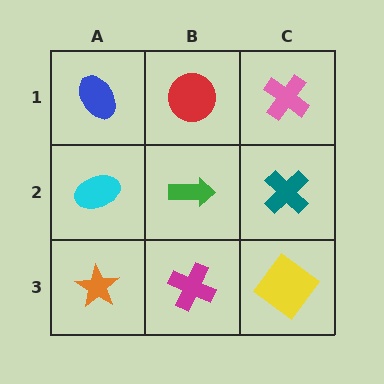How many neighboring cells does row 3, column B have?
3.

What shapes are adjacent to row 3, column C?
A teal cross (row 2, column C), a magenta cross (row 3, column B).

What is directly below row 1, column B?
A green arrow.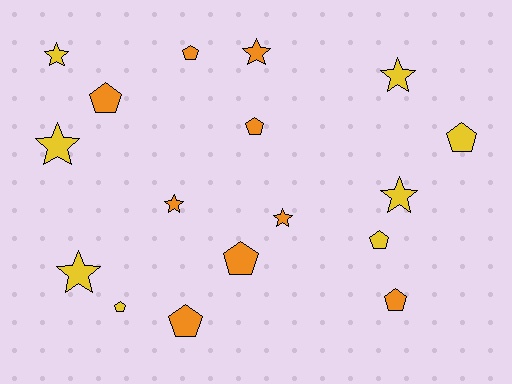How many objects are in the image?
There are 17 objects.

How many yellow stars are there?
There are 5 yellow stars.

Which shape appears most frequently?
Pentagon, with 9 objects.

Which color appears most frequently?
Orange, with 9 objects.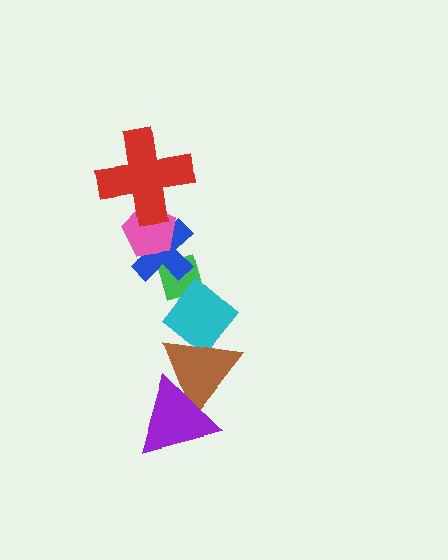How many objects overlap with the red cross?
1 object overlaps with the red cross.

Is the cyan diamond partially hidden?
Yes, it is partially covered by another shape.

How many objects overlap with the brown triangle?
2 objects overlap with the brown triangle.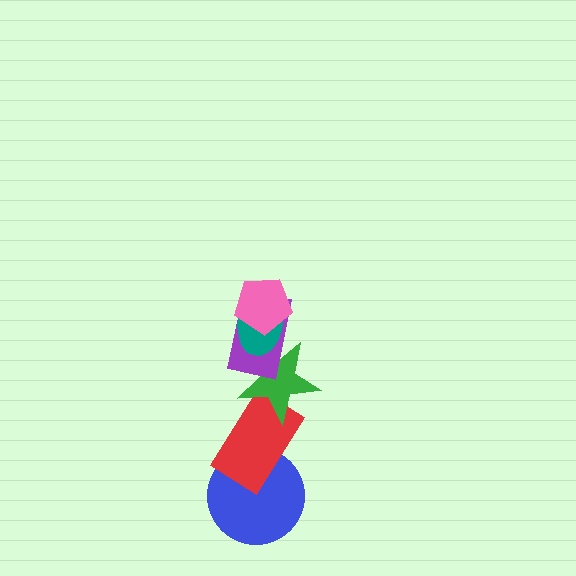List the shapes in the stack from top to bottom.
From top to bottom: the pink pentagon, the teal ellipse, the purple rectangle, the green star, the red rectangle, the blue circle.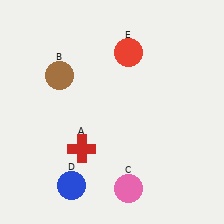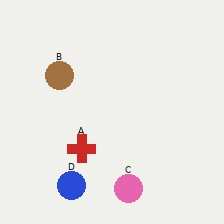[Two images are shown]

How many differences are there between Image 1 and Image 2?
There is 1 difference between the two images.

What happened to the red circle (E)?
The red circle (E) was removed in Image 2. It was in the top-right area of Image 1.